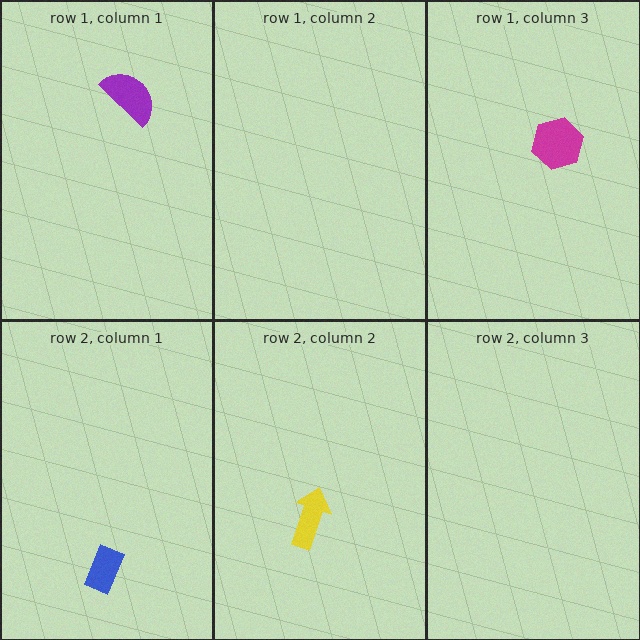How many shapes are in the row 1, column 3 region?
1.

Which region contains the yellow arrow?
The row 2, column 2 region.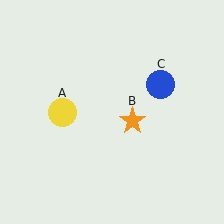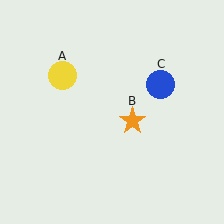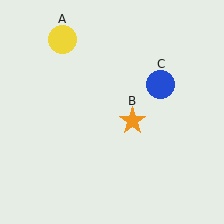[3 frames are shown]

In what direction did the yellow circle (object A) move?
The yellow circle (object A) moved up.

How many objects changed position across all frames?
1 object changed position: yellow circle (object A).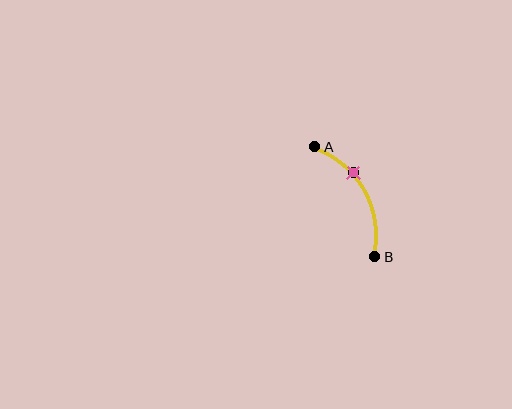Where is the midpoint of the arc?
The arc midpoint is the point on the curve farthest from the straight line joining A and B. It sits to the right of that line.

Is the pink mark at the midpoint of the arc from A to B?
No. The pink mark lies on the arc but is closer to endpoint A. The arc midpoint would be at the point on the curve equidistant along the arc from both A and B.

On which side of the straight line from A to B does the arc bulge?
The arc bulges to the right of the straight line connecting A and B.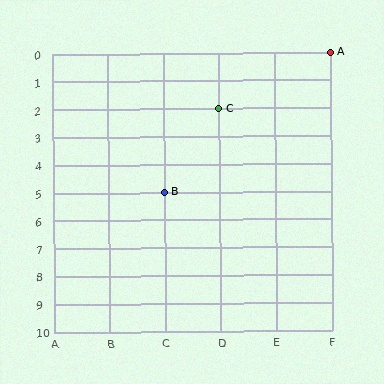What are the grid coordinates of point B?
Point B is at grid coordinates (C, 5).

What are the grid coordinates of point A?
Point A is at grid coordinates (F, 0).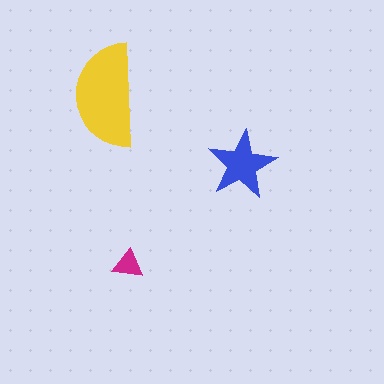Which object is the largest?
The yellow semicircle.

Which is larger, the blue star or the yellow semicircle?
The yellow semicircle.